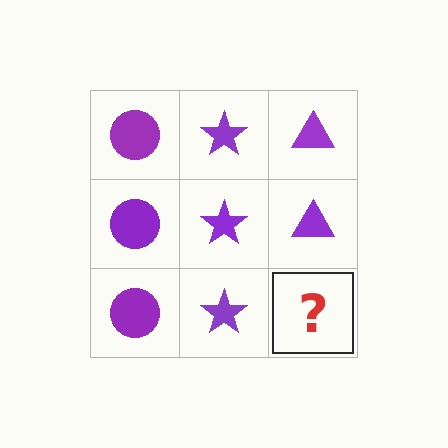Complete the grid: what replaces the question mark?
The question mark should be replaced with a purple triangle.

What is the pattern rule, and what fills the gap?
The rule is that each column has a consistent shape. The gap should be filled with a purple triangle.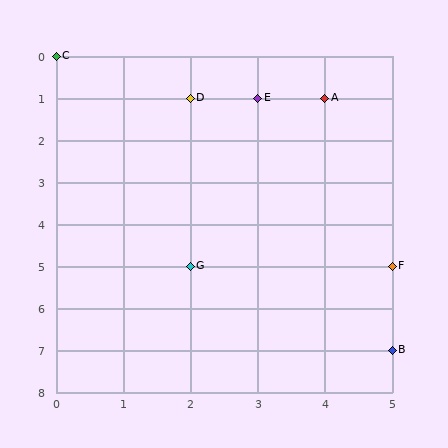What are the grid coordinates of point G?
Point G is at grid coordinates (2, 5).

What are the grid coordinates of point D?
Point D is at grid coordinates (2, 1).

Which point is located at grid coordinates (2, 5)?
Point G is at (2, 5).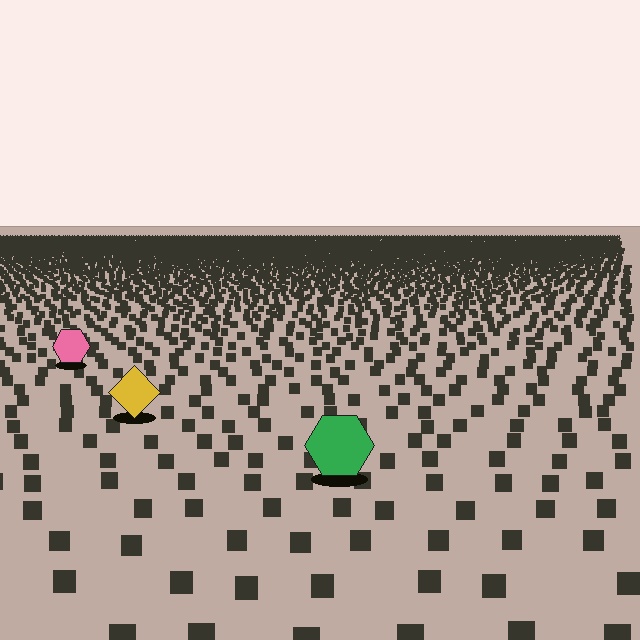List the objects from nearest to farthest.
From nearest to farthest: the green hexagon, the yellow diamond, the pink hexagon.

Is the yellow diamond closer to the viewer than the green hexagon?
No. The green hexagon is closer — you can tell from the texture gradient: the ground texture is coarser near it.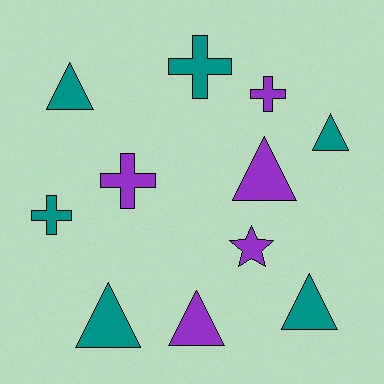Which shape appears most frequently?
Triangle, with 6 objects.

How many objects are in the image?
There are 11 objects.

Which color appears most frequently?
Teal, with 6 objects.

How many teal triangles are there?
There are 4 teal triangles.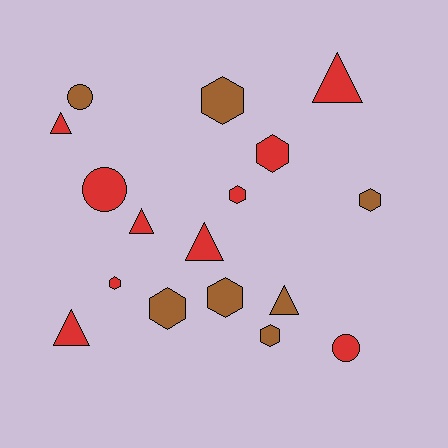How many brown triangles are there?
There is 1 brown triangle.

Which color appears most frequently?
Red, with 10 objects.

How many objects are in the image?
There are 17 objects.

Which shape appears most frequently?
Hexagon, with 8 objects.